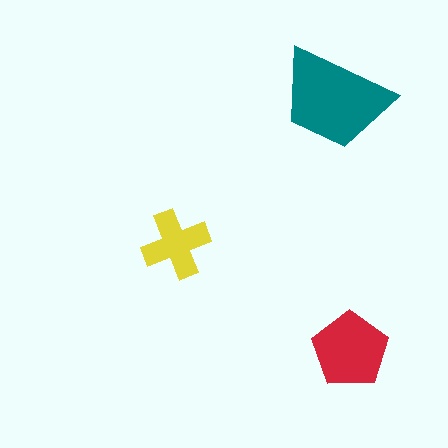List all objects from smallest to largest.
The yellow cross, the red pentagon, the teal trapezoid.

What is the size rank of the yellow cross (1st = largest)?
3rd.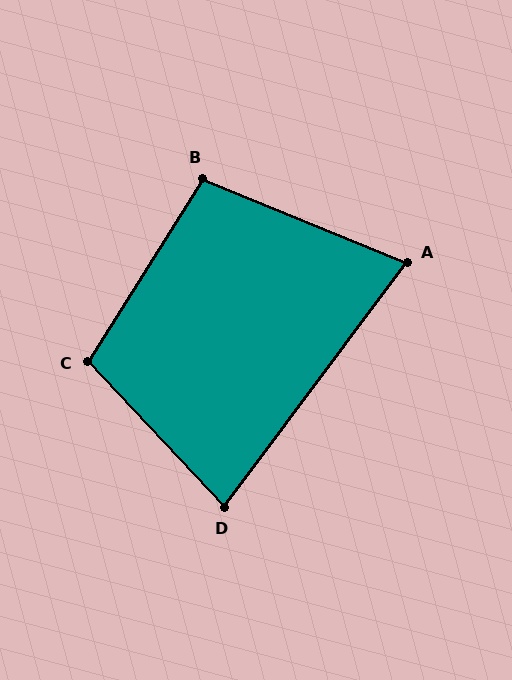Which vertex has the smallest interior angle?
A, at approximately 76 degrees.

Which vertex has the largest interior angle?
C, at approximately 104 degrees.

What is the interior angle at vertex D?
Approximately 80 degrees (acute).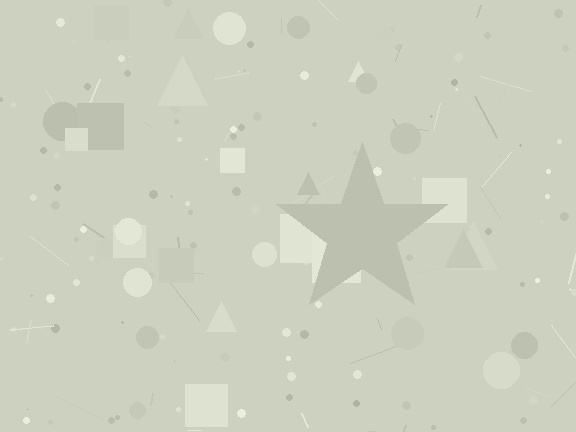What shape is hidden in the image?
A star is hidden in the image.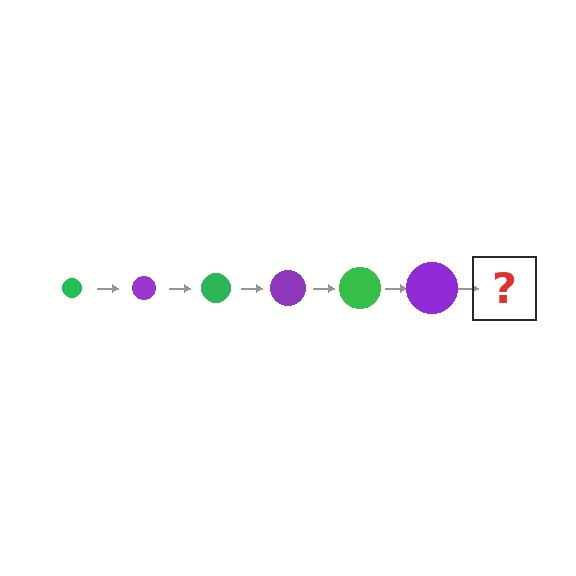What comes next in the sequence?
The next element should be a green circle, larger than the previous one.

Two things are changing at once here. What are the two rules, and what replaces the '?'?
The two rules are that the circle grows larger each step and the color cycles through green and purple. The '?' should be a green circle, larger than the previous one.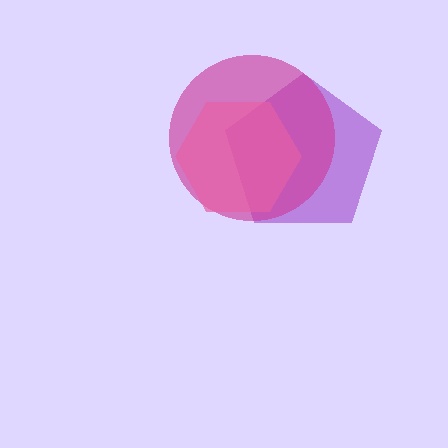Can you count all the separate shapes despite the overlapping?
Yes, there are 3 separate shapes.